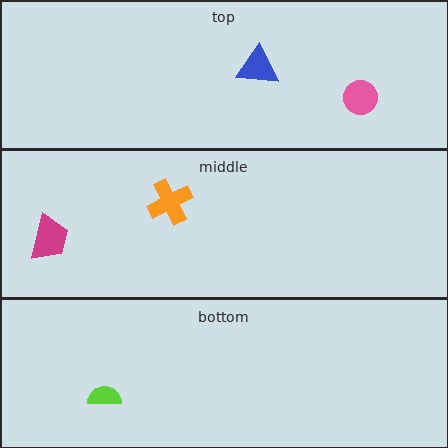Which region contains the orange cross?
The middle region.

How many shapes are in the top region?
2.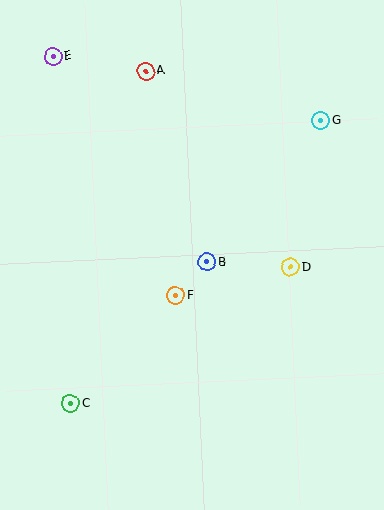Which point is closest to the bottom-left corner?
Point C is closest to the bottom-left corner.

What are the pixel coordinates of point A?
Point A is at (146, 71).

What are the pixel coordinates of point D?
Point D is at (290, 267).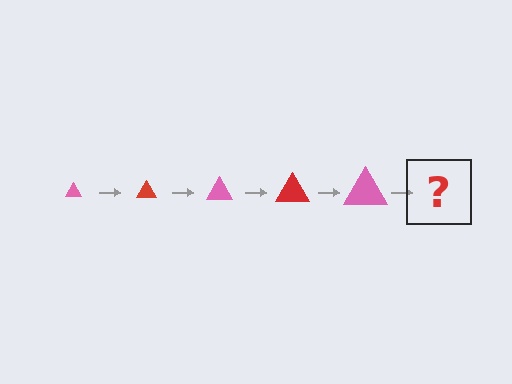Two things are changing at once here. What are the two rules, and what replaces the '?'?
The two rules are that the triangle grows larger each step and the color cycles through pink and red. The '?' should be a red triangle, larger than the previous one.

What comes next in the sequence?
The next element should be a red triangle, larger than the previous one.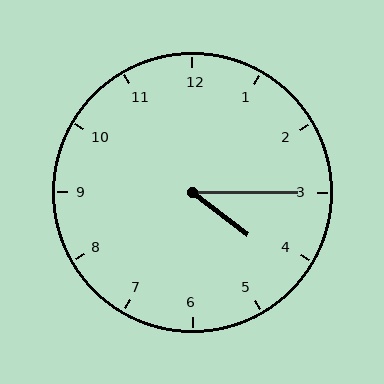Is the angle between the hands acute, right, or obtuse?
It is acute.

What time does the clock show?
4:15.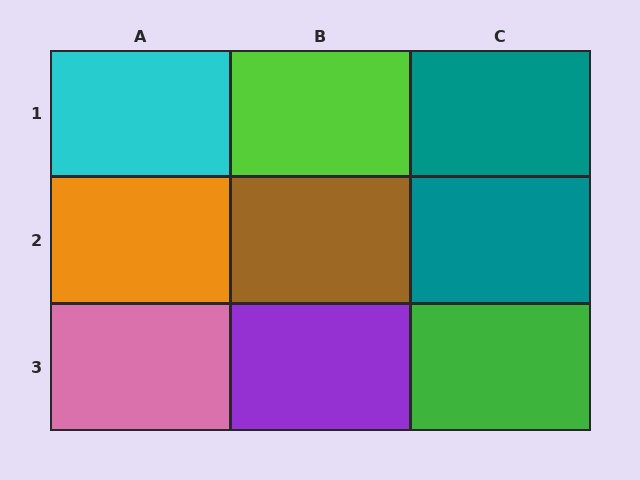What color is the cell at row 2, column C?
Teal.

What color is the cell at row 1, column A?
Cyan.